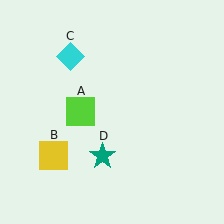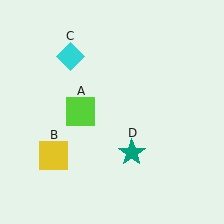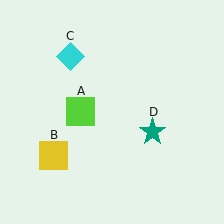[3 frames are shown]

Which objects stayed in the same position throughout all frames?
Lime square (object A) and yellow square (object B) and cyan diamond (object C) remained stationary.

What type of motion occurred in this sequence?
The teal star (object D) rotated counterclockwise around the center of the scene.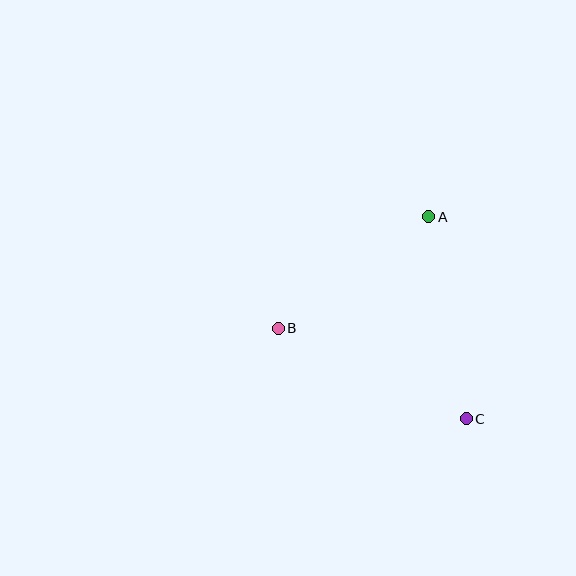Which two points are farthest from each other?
Points B and C are farthest from each other.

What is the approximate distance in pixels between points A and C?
The distance between A and C is approximately 205 pixels.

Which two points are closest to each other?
Points A and B are closest to each other.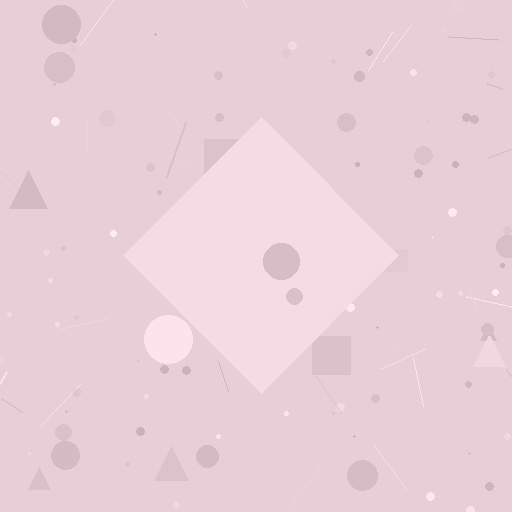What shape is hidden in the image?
A diamond is hidden in the image.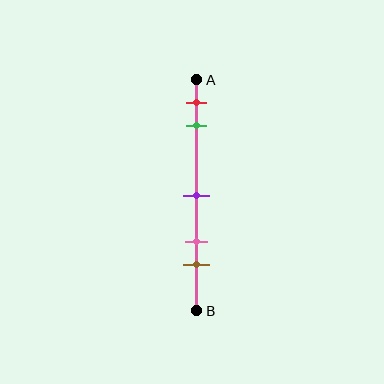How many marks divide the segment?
There are 5 marks dividing the segment.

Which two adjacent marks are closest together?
The red and green marks are the closest adjacent pair.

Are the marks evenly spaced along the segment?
No, the marks are not evenly spaced.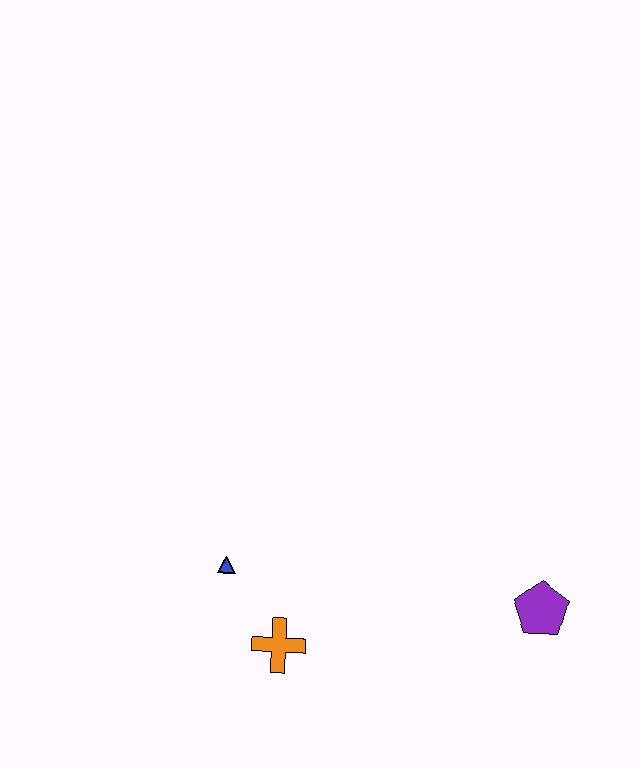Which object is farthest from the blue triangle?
The purple pentagon is farthest from the blue triangle.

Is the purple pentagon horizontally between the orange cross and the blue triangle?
No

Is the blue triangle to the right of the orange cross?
No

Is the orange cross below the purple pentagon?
Yes